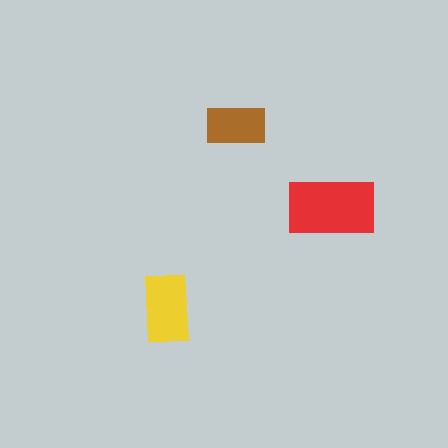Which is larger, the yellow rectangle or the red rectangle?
The red one.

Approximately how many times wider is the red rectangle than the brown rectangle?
About 1.5 times wider.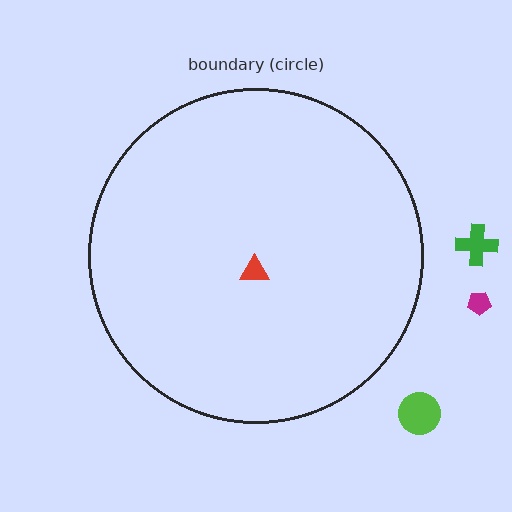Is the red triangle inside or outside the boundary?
Inside.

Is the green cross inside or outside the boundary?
Outside.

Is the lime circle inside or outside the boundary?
Outside.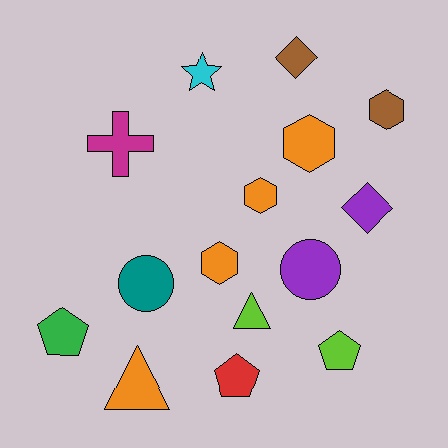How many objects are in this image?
There are 15 objects.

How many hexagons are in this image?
There are 4 hexagons.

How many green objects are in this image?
There is 1 green object.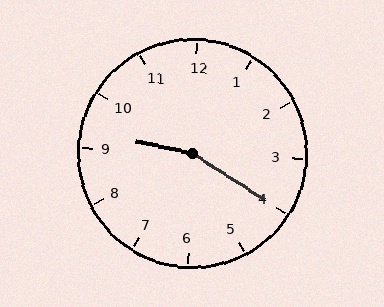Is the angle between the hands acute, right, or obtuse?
It is obtuse.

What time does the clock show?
9:20.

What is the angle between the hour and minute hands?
Approximately 160 degrees.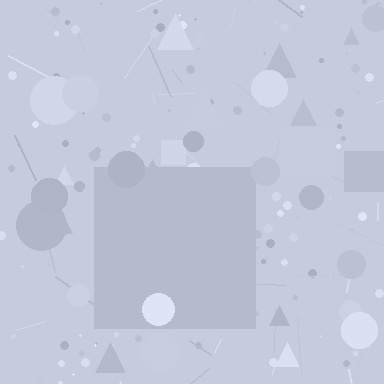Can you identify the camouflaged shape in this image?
The camouflaged shape is a square.